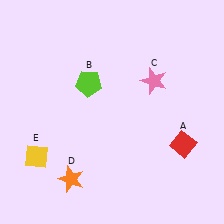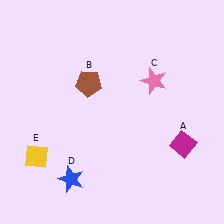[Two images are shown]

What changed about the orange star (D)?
In Image 1, D is orange. In Image 2, it changed to blue.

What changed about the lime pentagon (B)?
In Image 1, B is lime. In Image 2, it changed to brown.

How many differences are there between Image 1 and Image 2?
There are 3 differences between the two images.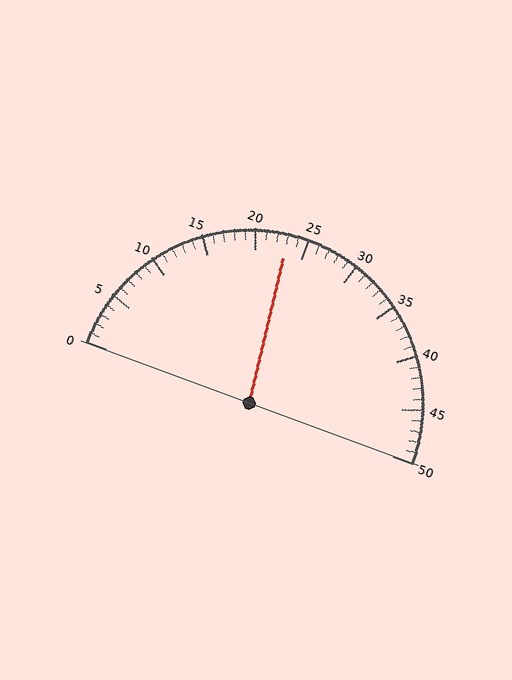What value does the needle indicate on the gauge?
The needle indicates approximately 23.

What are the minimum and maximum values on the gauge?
The gauge ranges from 0 to 50.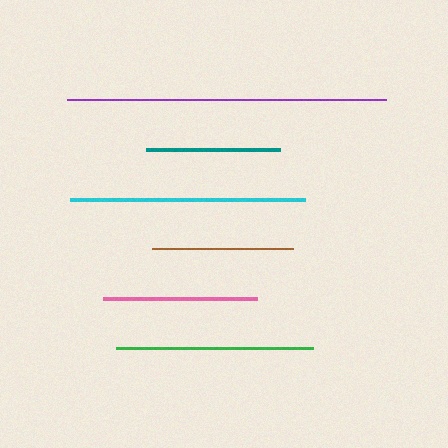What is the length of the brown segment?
The brown segment is approximately 140 pixels long.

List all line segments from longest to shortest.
From longest to shortest: purple, cyan, green, pink, brown, teal.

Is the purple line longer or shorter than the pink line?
The purple line is longer than the pink line.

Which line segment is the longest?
The purple line is the longest at approximately 318 pixels.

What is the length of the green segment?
The green segment is approximately 197 pixels long.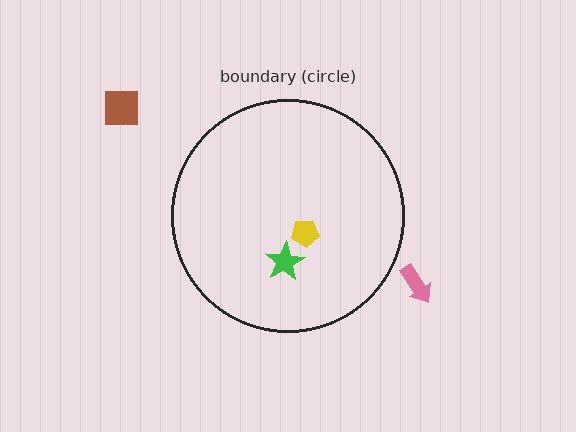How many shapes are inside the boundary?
2 inside, 2 outside.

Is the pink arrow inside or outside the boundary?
Outside.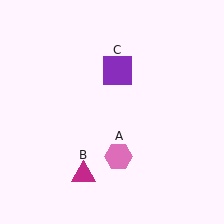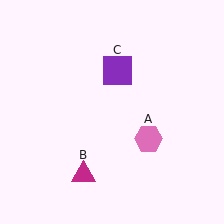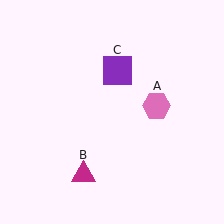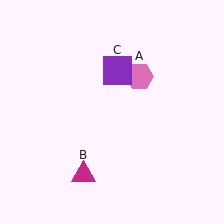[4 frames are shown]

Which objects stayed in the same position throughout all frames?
Magenta triangle (object B) and purple square (object C) remained stationary.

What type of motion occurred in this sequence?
The pink hexagon (object A) rotated counterclockwise around the center of the scene.